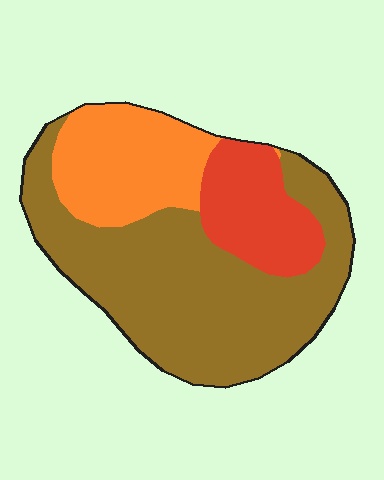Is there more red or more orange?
Orange.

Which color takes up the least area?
Red, at roughly 20%.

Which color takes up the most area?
Brown, at roughly 60%.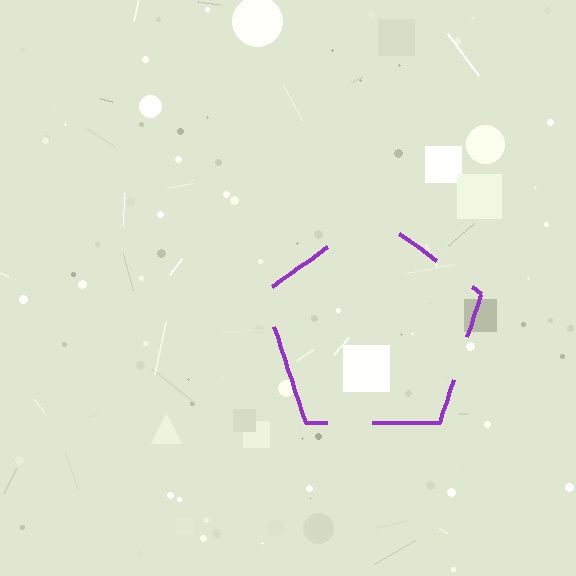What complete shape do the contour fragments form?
The contour fragments form a pentagon.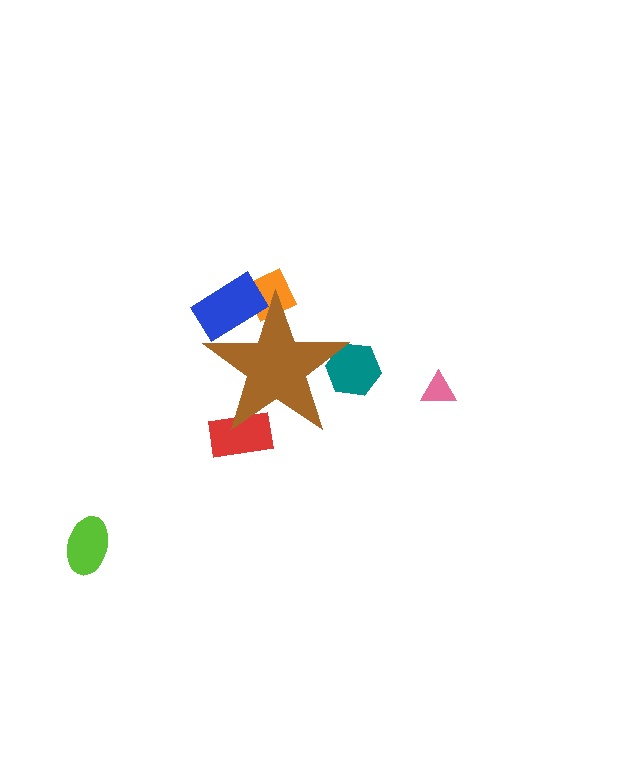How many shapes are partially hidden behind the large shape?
4 shapes are partially hidden.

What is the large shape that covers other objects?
A brown star.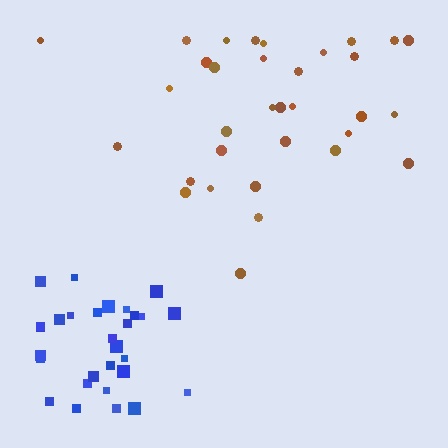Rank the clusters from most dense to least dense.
blue, brown.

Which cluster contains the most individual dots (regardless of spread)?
Brown (33).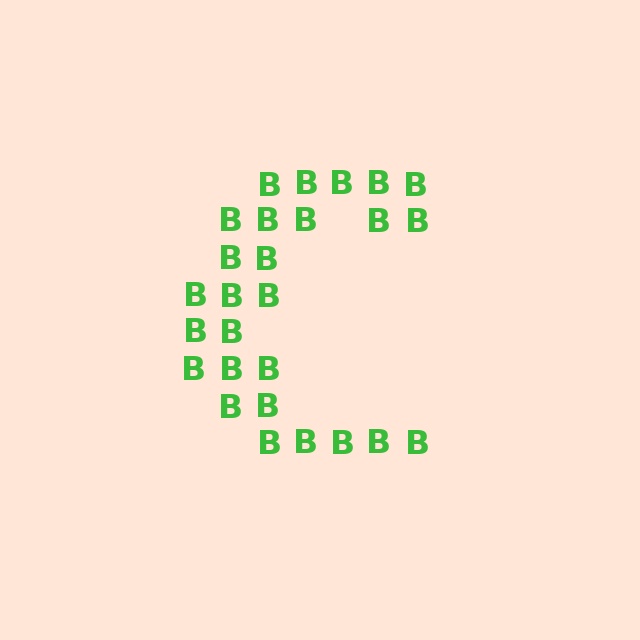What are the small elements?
The small elements are letter B's.